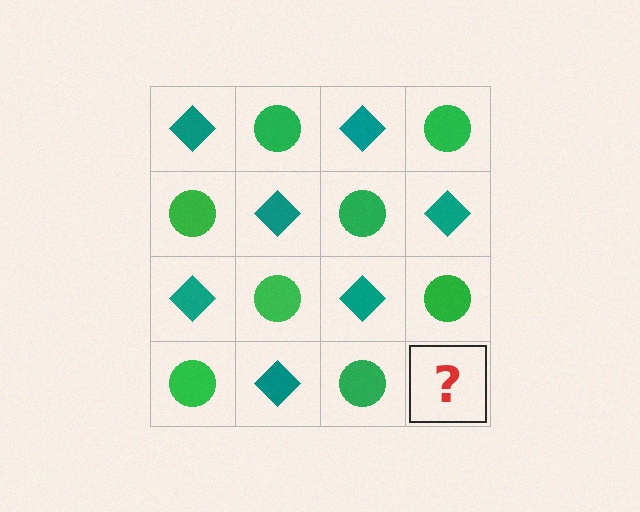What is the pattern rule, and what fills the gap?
The rule is that it alternates teal diamond and green circle in a checkerboard pattern. The gap should be filled with a teal diamond.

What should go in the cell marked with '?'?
The missing cell should contain a teal diamond.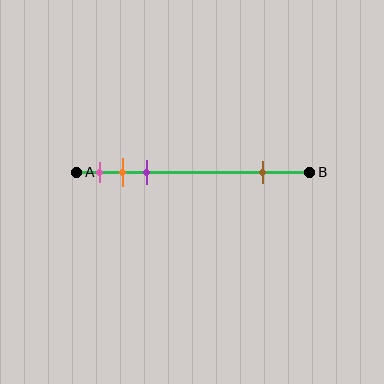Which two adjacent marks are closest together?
The orange and purple marks are the closest adjacent pair.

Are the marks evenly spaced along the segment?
No, the marks are not evenly spaced.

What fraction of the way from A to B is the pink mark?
The pink mark is approximately 10% (0.1) of the way from A to B.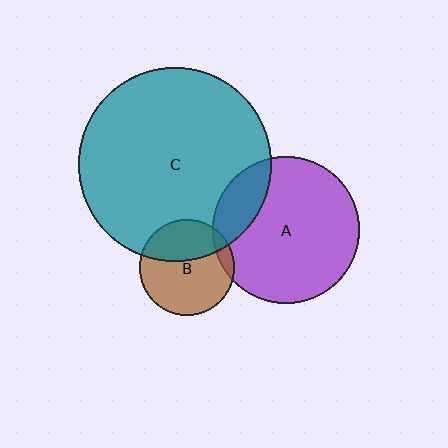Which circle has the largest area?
Circle C (teal).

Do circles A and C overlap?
Yes.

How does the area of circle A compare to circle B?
Approximately 2.4 times.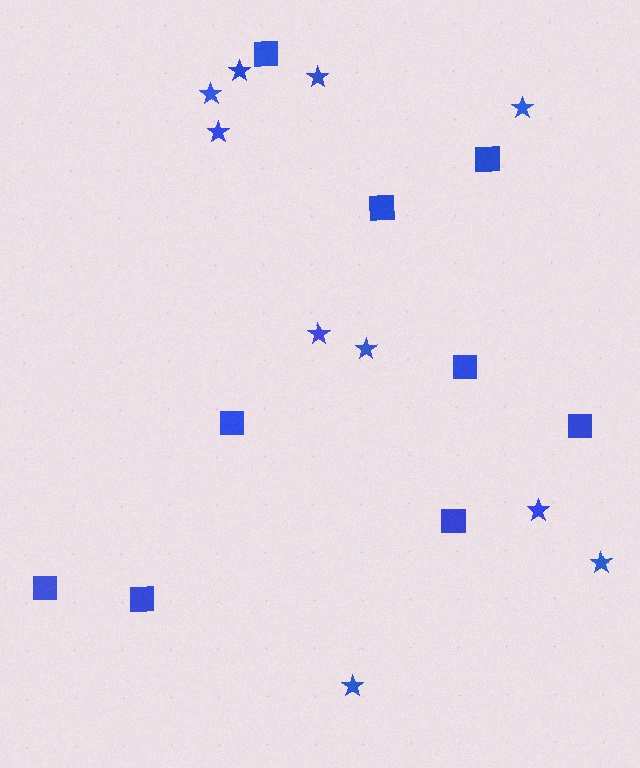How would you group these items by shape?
There are 2 groups: one group of stars (10) and one group of squares (9).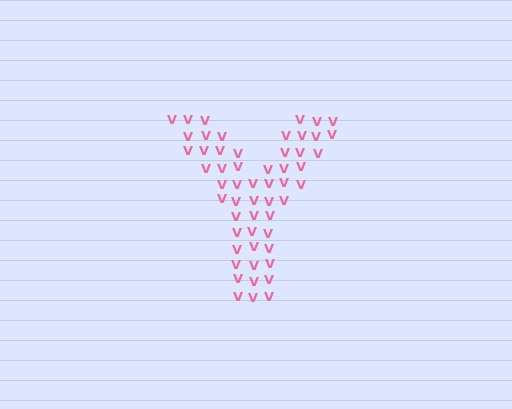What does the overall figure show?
The overall figure shows the letter Y.